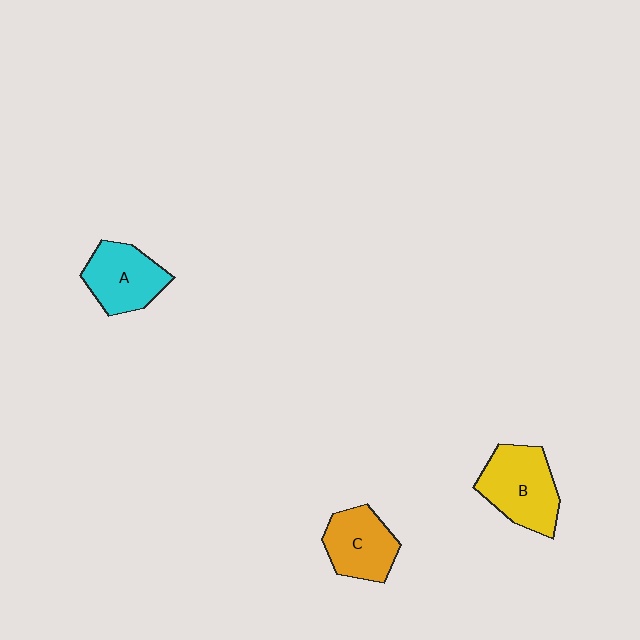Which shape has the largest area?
Shape B (yellow).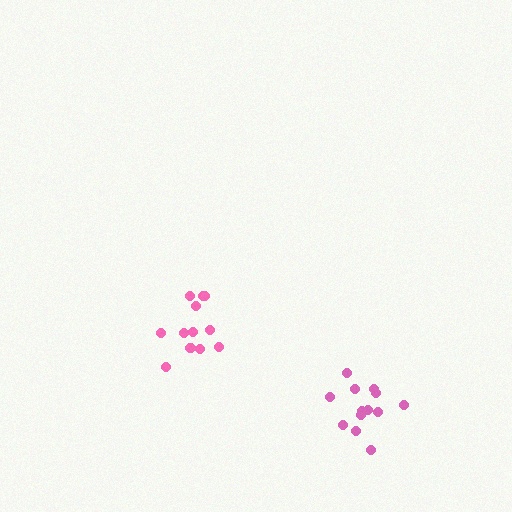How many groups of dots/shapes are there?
There are 2 groups.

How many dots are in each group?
Group 1: 12 dots, Group 2: 13 dots (25 total).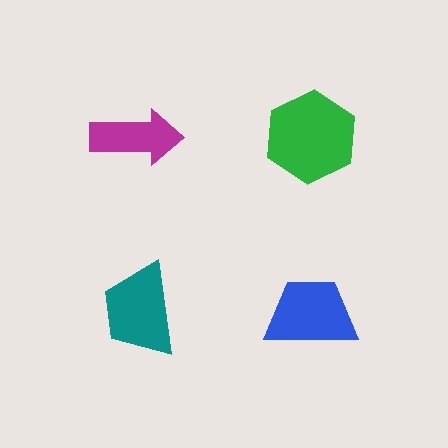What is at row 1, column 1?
A magenta arrow.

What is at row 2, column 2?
A blue trapezoid.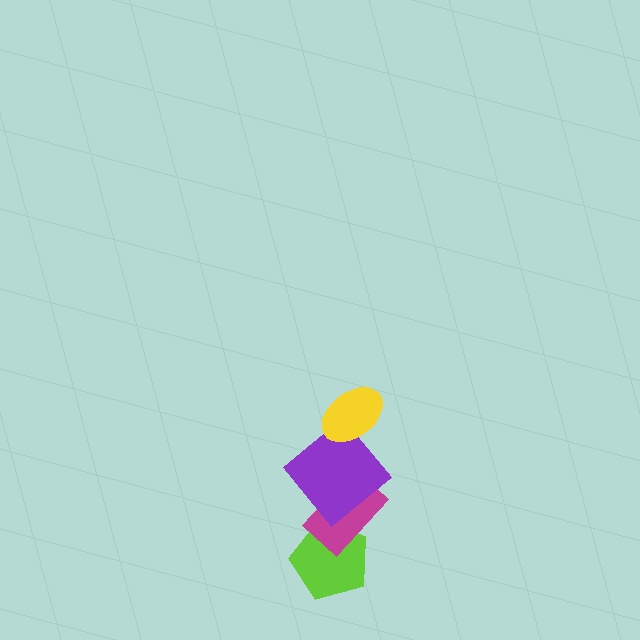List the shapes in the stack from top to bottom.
From top to bottom: the yellow ellipse, the purple diamond, the magenta rectangle, the lime pentagon.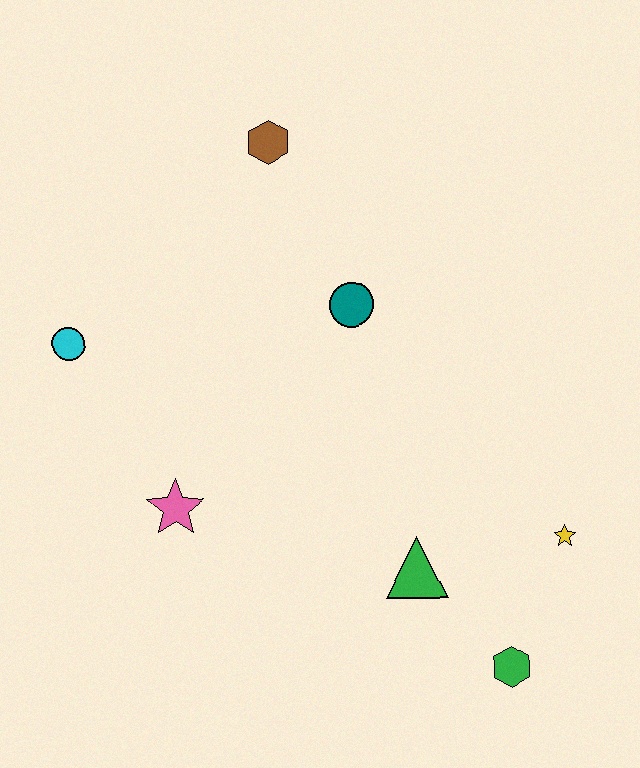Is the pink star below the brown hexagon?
Yes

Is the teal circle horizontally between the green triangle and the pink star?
Yes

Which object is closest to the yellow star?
The green hexagon is closest to the yellow star.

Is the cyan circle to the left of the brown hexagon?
Yes